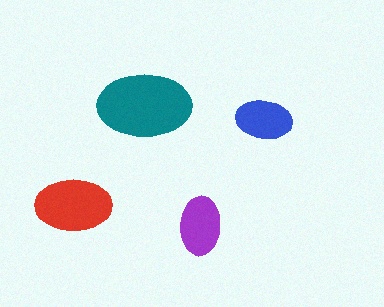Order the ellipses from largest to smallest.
the teal one, the red one, the purple one, the blue one.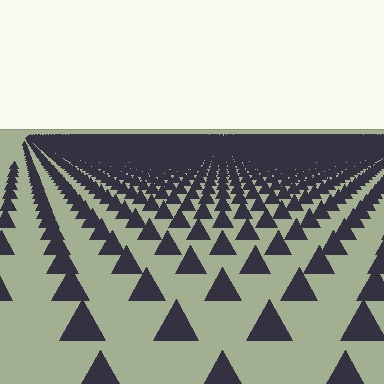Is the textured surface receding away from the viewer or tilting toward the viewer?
The surface is receding away from the viewer. Texture elements get smaller and denser toward the top.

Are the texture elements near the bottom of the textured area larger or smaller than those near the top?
Larger. Near the bottom, elements are closer to the viewer and appear at a bigger on-screen size.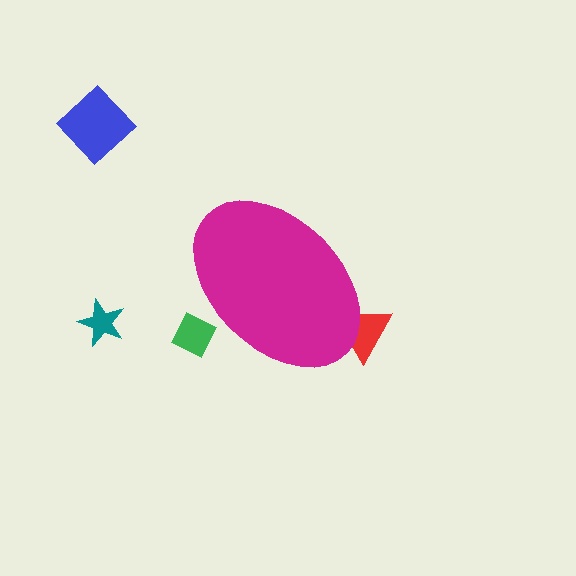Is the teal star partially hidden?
No, the teal star is fully visible.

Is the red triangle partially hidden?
Yes, the red triangle is partially hidden behind the magenta ellipse.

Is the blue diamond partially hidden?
No, the blue diamond is fully visible.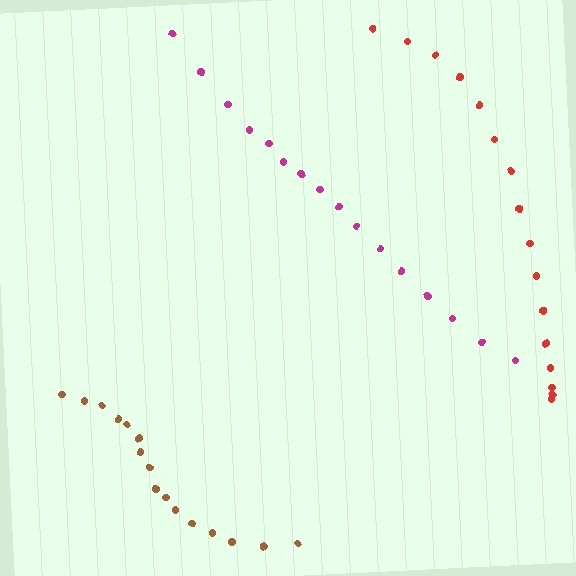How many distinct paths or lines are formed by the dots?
There are 3 distinct paths.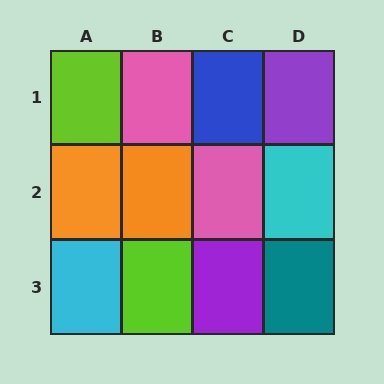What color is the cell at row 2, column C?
Pink.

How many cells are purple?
2 cells are purple.